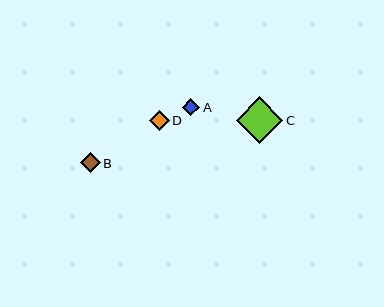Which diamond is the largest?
Diamond C is the largest with a size of approximately 47 pixels.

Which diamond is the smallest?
Diamond A is the smallest with a size of approximately 17 pixels.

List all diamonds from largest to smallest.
From largest to smallest: C, D, B, A.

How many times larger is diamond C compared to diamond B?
Diamond C is approximately 2.4 times the size of diamond B.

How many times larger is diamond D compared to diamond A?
Diamond D is approximately 1.2 times the size of diamond A.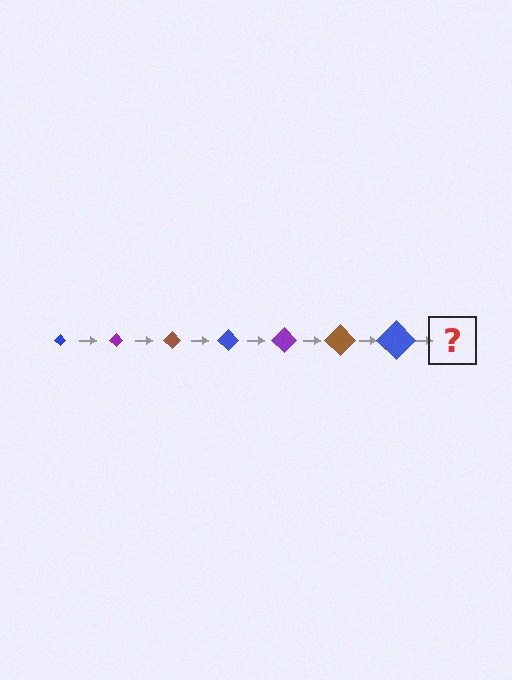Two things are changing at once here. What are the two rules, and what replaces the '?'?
The two rules are that the diamond grows larger each step and the color cycles through blue, purple, and brown. The '?' should be a purple diamond, larger than the previous one.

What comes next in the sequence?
The next element should be a purple diamond, larger than the previous one.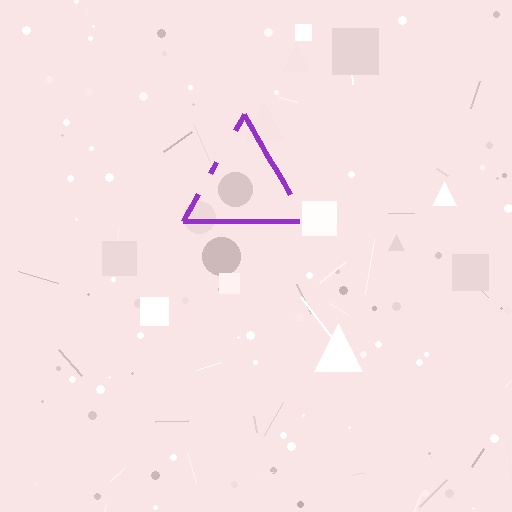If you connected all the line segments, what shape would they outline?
They would outline a triangle.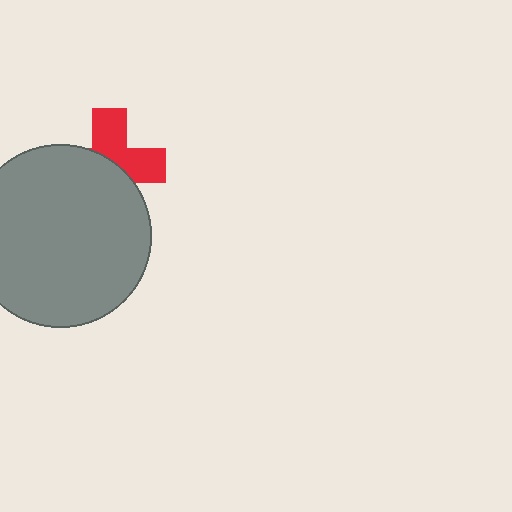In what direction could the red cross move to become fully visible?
The red cross could move up. That would shift it out from behind the gray circle entirely.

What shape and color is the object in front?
The object in front is a gray circle.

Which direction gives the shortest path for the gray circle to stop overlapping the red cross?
Moving down gives the shortest separation.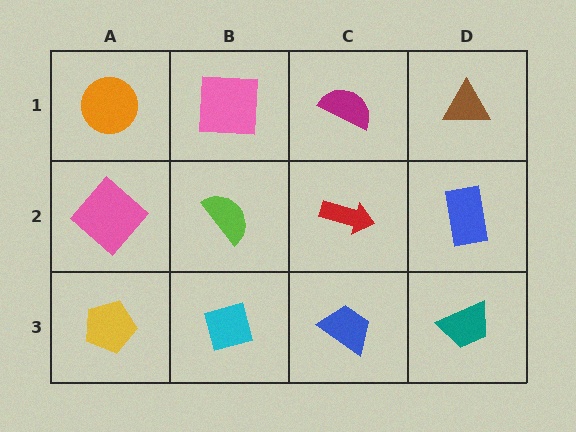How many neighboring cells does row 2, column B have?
4.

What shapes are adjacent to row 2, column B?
A pink square (row 1, column B), a cyan diamond (row 3, column B), a pink diamond (row 2, column A), a red arrow (row 2, column C).